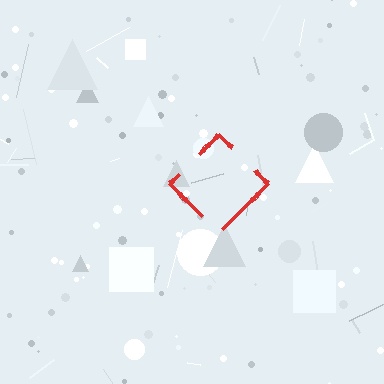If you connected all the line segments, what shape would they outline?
They would outline a diamond.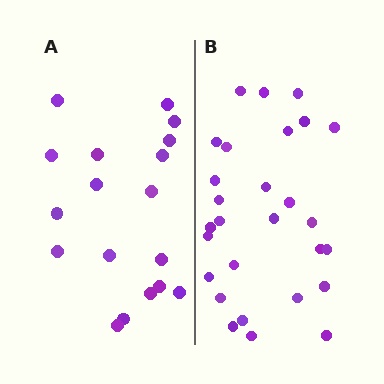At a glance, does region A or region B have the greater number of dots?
Region B (the right region) has more dots.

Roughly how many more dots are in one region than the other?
Region B has roughly 10 or so more dots than region A.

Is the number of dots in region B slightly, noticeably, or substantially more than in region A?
Region B has substantially more. The ratio is roughly 1.6 to 1.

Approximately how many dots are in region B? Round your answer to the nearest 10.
About 30 dots. (The exact count is 28, which rounds to 30.)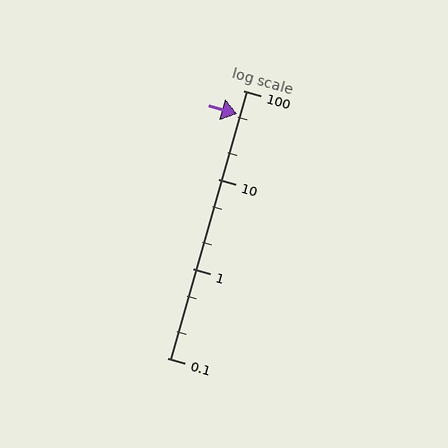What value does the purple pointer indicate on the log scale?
The pointer indicates approximately 54.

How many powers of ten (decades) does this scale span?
The scale spans 3 decades, from 0.1 to 100.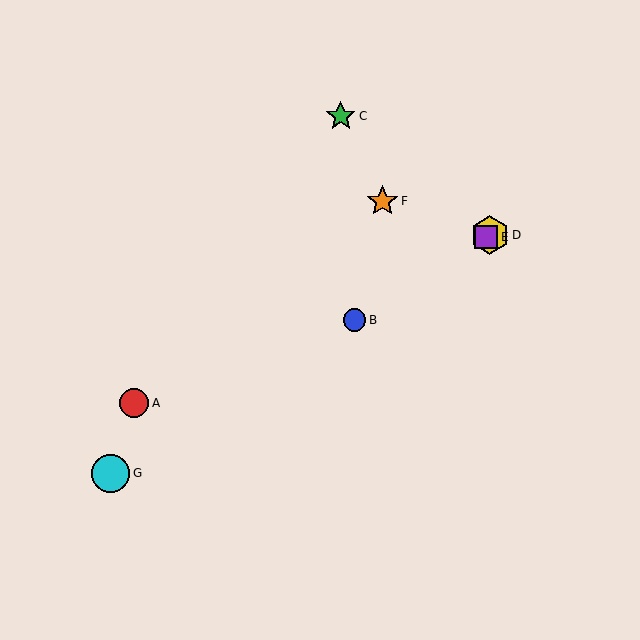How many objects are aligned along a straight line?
4 objects (B, D, E, G) are aligned along a straight line.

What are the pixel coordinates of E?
Object E is at (486, 237).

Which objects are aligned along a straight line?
Objects B, D, E, G are aligned along a straight line.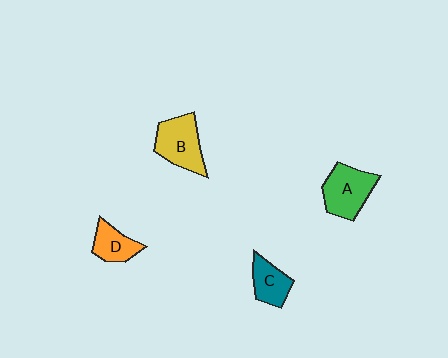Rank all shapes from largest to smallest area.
From largest to smallest: A (green), B (yellow), C (teal), D (orange).